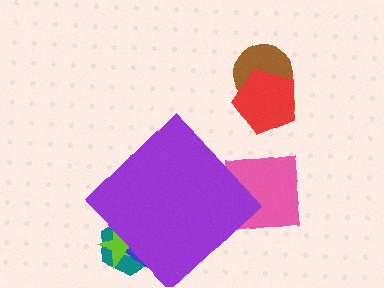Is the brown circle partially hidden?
No, the brown circle is fully visible.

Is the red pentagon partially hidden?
No, the red pentagon is fully visible.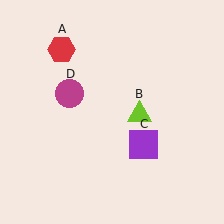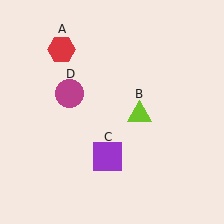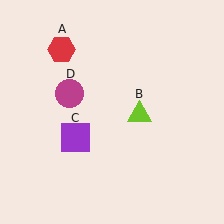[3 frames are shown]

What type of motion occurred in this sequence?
The purple square (object C) rotated clockwise around the center of the scene.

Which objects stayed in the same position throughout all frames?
Red hexagon (object A) and lime triangle (object B) and magenta circle (object D) remained stationary.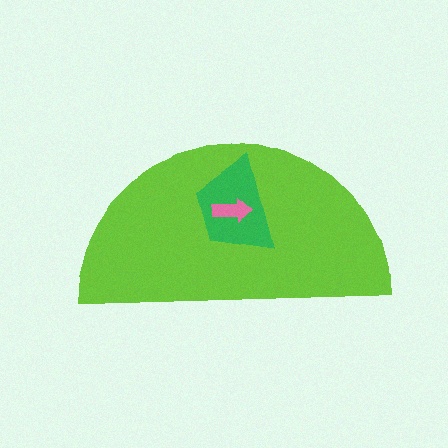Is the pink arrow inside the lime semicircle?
Yes.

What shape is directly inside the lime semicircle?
The green trapezoid.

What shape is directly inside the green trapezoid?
The pink arrow.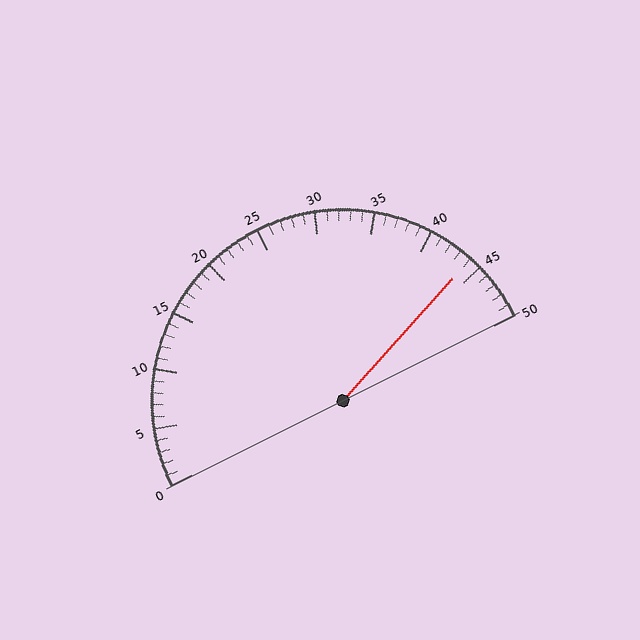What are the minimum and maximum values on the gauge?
The gauge ranges from 0 to 50.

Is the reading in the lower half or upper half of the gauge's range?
The reading is in the upper half of the range (0 to 50).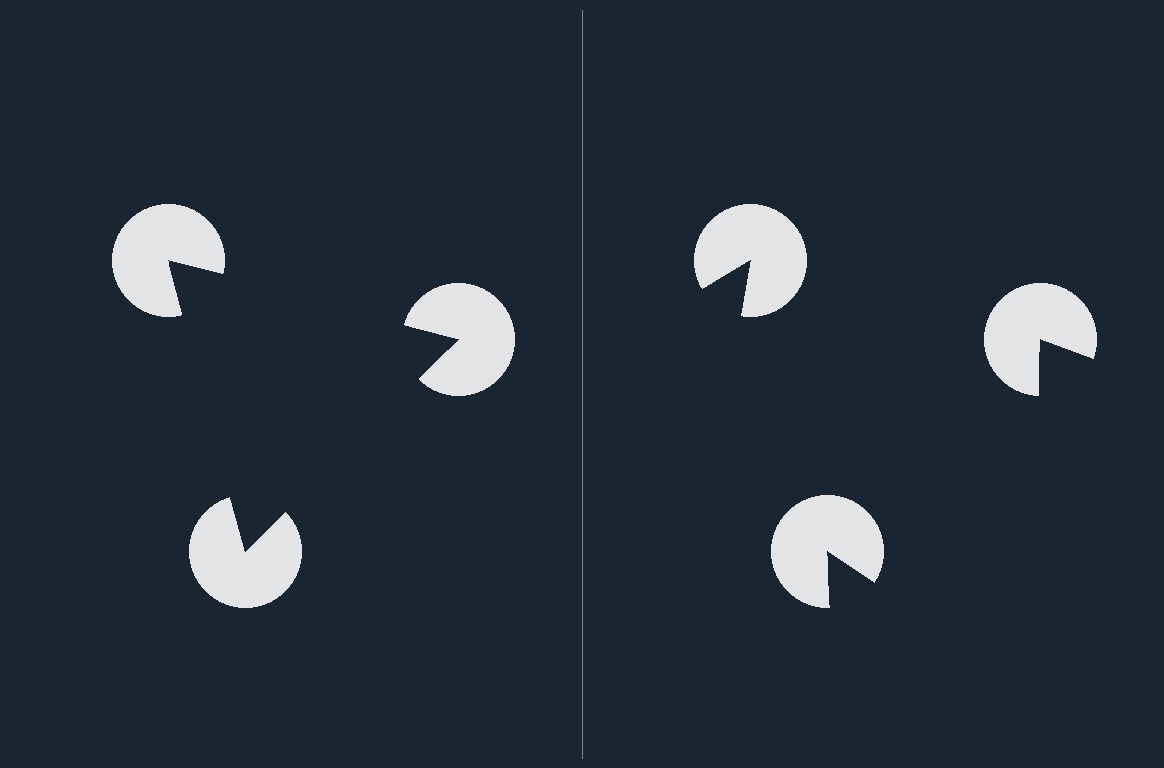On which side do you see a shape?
An illusory triangle appears on the left side. On the right side the wedge cuts are rotated, so no coherent shape forms.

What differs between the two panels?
The pac-man discs are positioned identically on both sides; only the wedge orientations differ. On the left they align to a triangle; on the right they are misaligned.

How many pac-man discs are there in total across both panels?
6 — 3 on each side.